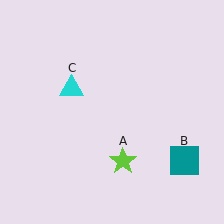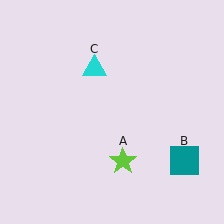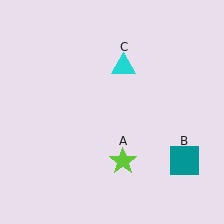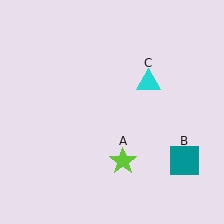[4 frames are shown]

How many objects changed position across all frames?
1 object changed position: cyan triangle (object C).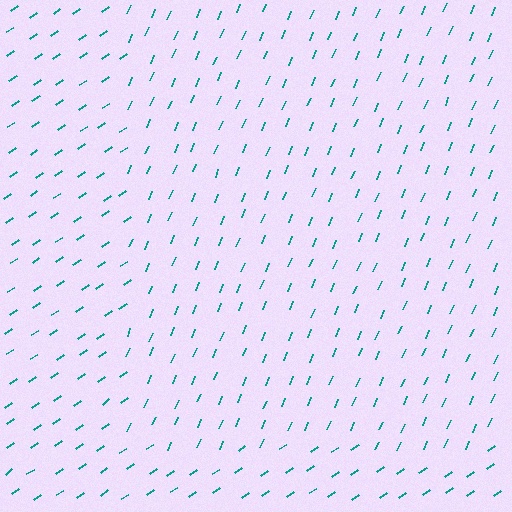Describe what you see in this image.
The image is filled with small teal line segments. A rectangle region in the image has lines oriented differently from the surrounding lines, creating a visible texture boundary.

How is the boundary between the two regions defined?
The boundary is defined purely by a change in line orientation (approximately 32 degrees difference). All lines are the same color and thickness.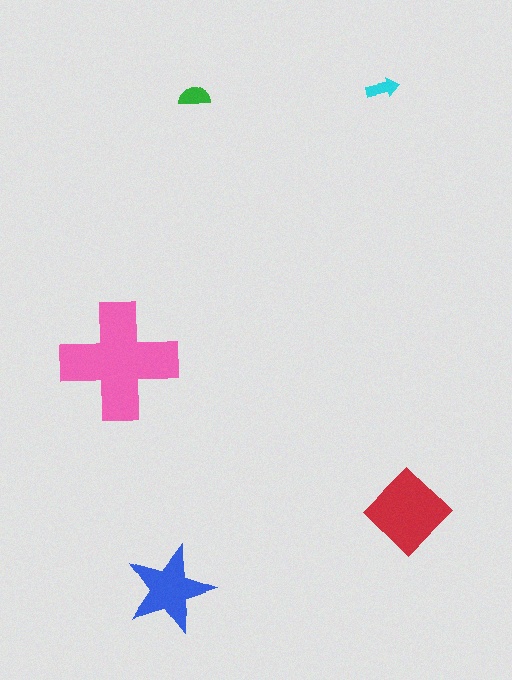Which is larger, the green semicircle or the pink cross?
The pink cross.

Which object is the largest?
The pink cross.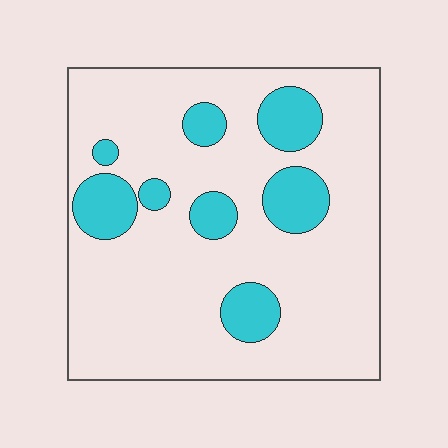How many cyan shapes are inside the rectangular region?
8.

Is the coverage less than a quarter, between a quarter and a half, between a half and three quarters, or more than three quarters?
Less than a quarter.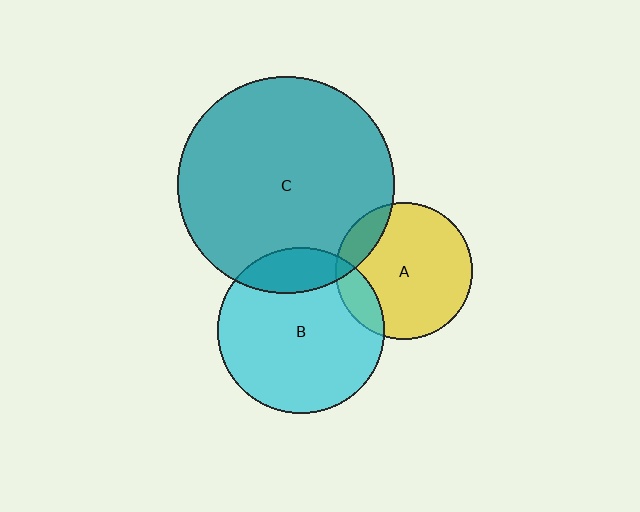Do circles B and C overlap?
Yes.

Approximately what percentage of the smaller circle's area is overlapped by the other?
Approximately 15%.